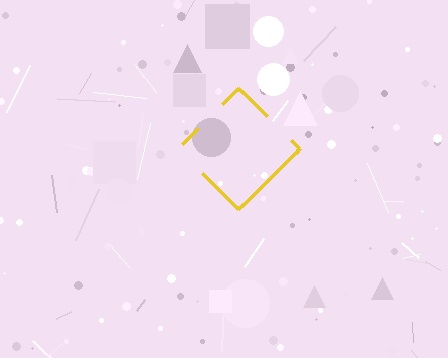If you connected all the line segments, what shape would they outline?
They would outline a diamond.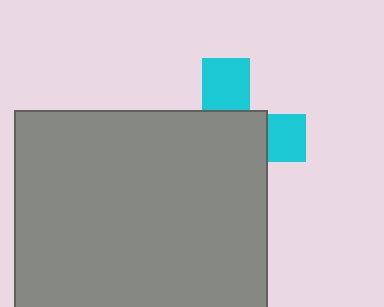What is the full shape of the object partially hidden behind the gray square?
The partially hidden object is a cyan cross.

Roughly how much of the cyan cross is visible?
A small part of it is visible (roughly 33%).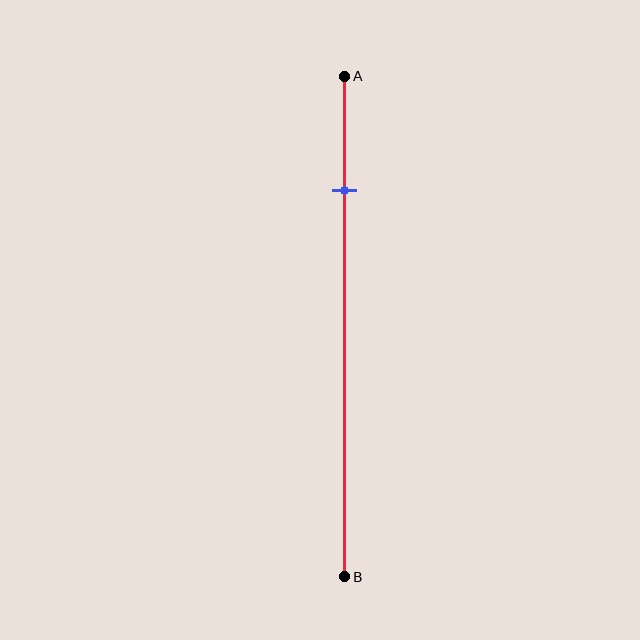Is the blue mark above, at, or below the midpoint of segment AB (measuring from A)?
The blue mark is above the midpoint of segment AB.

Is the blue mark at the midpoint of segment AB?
No, the mark is at about 25% from A, not at the 50% midpoint.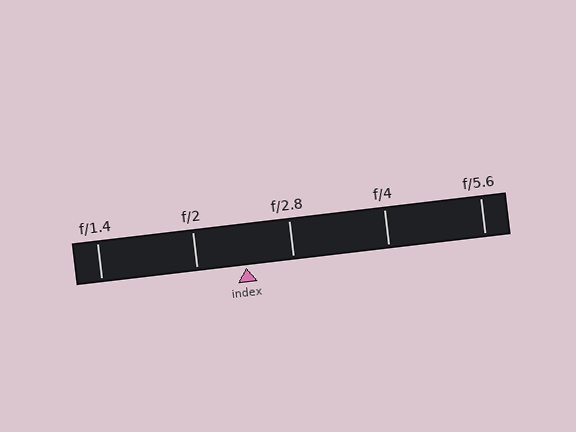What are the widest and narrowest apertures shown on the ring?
The widest aperture shown is f/1.4 and the narrowest is f/5.6.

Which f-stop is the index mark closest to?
The index mark is closest to f/2.8.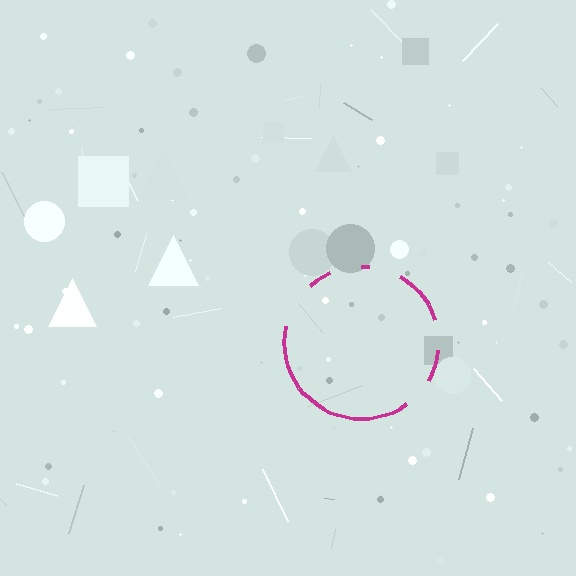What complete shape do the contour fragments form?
The contour fragments form a circle.